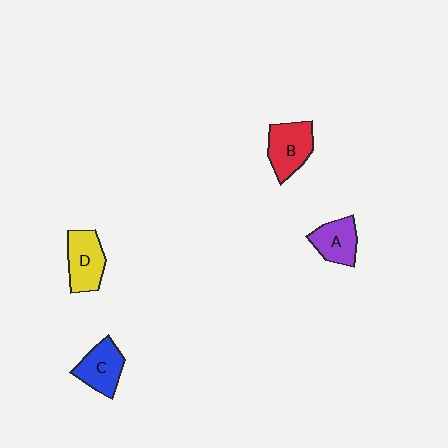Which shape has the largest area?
Shape B (red).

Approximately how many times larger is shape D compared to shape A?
Approximately 1.2 times.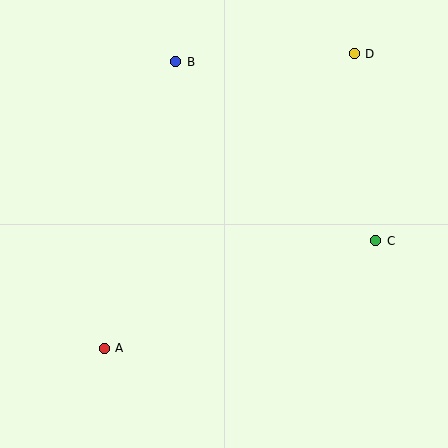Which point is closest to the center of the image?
Point C at (376, 241) is closest to the center.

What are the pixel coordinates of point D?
Point D is at (354, 54).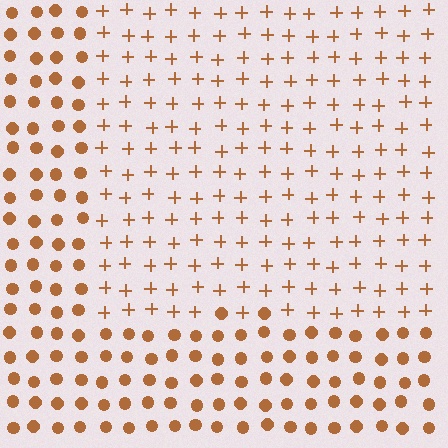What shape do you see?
I see a rectangle.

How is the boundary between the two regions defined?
The boundary is defined by a change in element shape: plus signs inside vs. circles outside. All elements share the same color and spacing.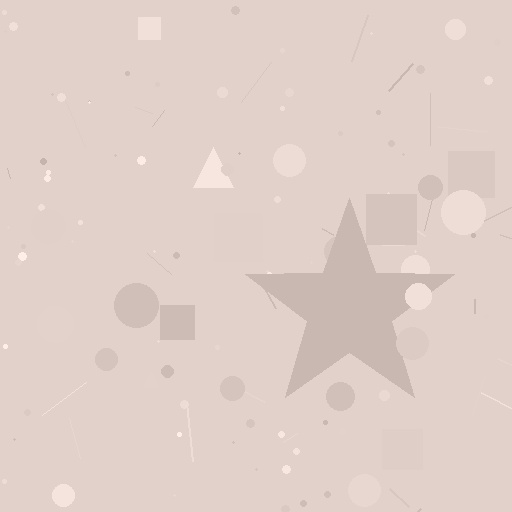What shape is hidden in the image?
A star is hidden in the image.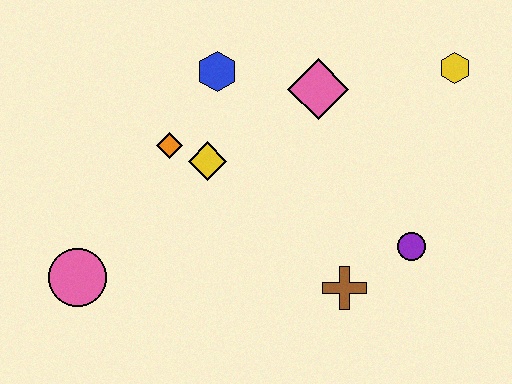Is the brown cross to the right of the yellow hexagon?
No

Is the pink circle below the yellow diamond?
Yes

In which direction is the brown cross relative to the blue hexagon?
The brown cross is below the blue hexagon.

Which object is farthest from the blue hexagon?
The purple circle is farthest from the blue hexagon.